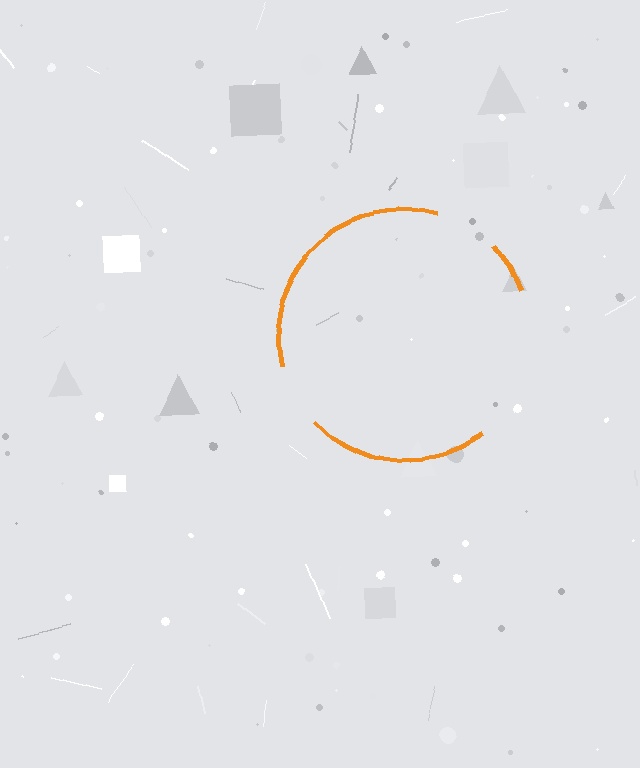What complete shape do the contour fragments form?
The contour fragments form a circle.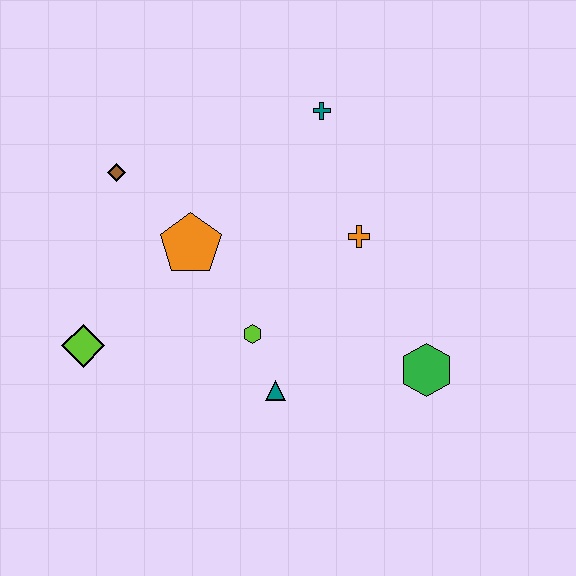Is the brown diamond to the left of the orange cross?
Yes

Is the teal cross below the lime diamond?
No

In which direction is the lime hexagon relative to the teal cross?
The lime hexagon is below the teal cross.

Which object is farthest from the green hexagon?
The brown diamond is farthest from the green hexagon.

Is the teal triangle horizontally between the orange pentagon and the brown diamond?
No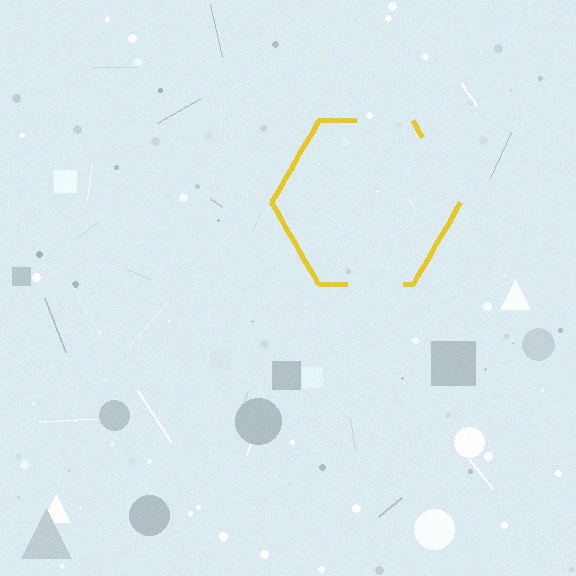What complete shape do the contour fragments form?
The contour fragments form a hexagon.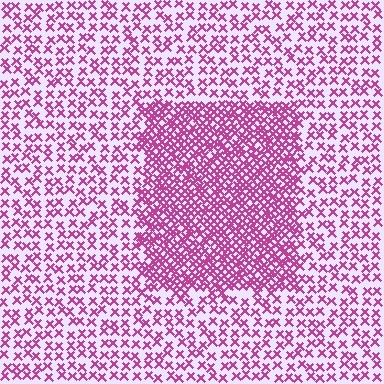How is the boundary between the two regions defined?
The boundary is defined by a change in element density (approximately 2.3x ratio). All elements are the same color, size, and shape.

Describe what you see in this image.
The image contains small magenta elements arranged at two different densities. A rectangle-shaped region is visible where the elements are more densely packed than the surrounding area.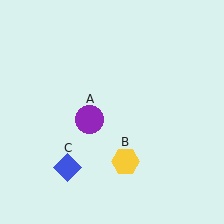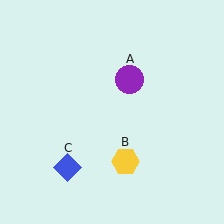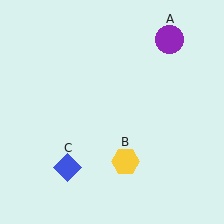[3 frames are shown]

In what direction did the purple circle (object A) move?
The purple circle (object A) moved up and to the right.